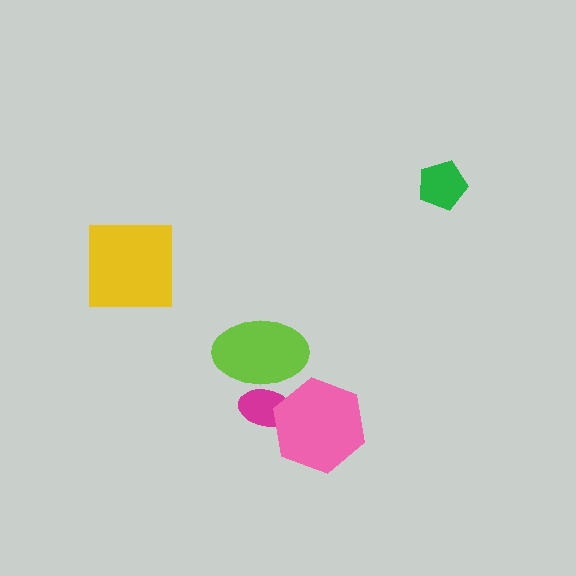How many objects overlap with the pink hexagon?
1 object overlaps with the pink hexagon.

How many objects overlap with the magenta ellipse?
2 objects overlap with the magenta ellipse.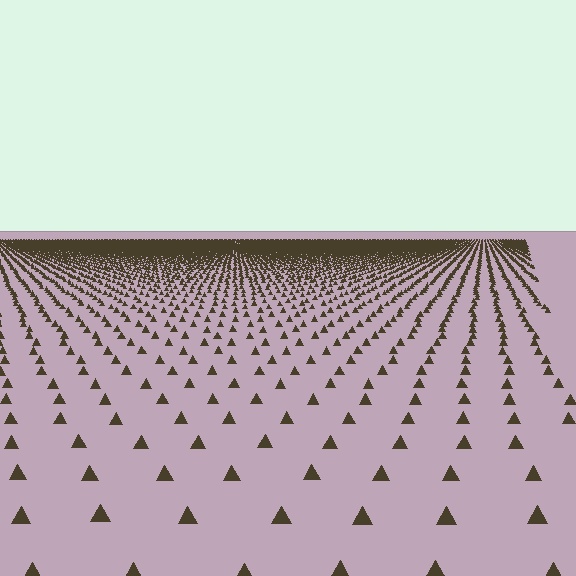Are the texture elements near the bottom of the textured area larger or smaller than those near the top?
Larger. Near the bottom, elements are closer to the viewer and appear at a bigger on-screen size.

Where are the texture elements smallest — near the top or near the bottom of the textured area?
Near the top.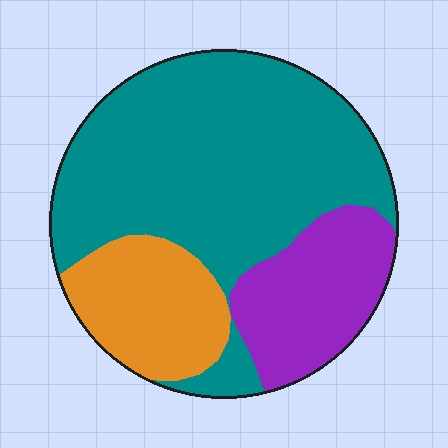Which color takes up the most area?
Teal, at roughly 60%.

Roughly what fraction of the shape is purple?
Purple takes up about one fifth (1/5) of the shape.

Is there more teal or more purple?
Teal.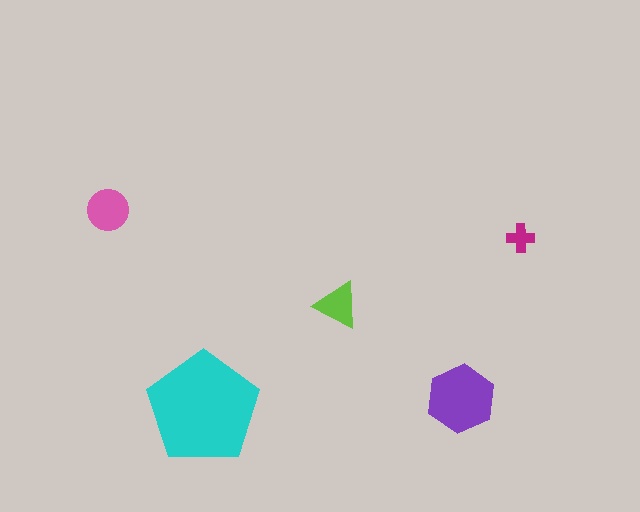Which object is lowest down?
The cyan pentagon is bottommost.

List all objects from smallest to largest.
The magenta cross, the lime triangle, the pink circle, the purple hexagon, the cyan pentagon.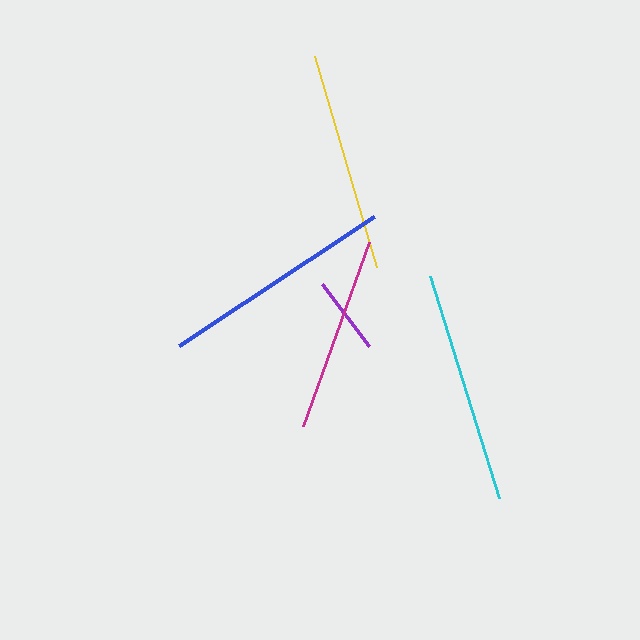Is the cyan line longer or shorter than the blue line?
The blue line is longer than the cyan line.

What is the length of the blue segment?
The blue segment is approximately 234 pixels long.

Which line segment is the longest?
The blue line is the longest at approximately 234 pixels.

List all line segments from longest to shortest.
From longest to shortest: blue, cyan, yellow, magenta, purple.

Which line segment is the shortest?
The purple line is the shortest at approximately 78 pixels.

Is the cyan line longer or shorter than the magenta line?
The cyan line is longer than the magenta line.